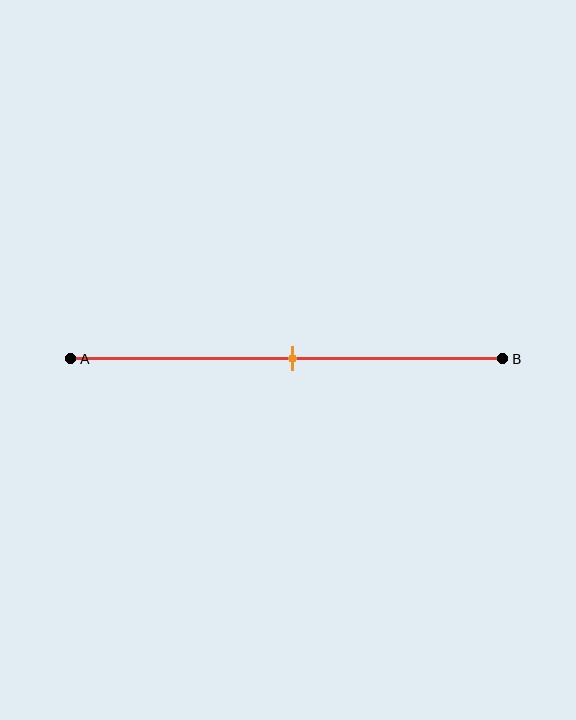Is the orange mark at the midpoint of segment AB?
Yes, the mark is approximately at the midpoint.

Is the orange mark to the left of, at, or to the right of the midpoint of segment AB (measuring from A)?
The orange mark is approximately at the midpoint of segment AB.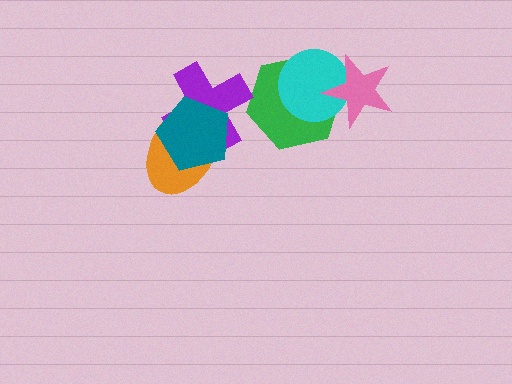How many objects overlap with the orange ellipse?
2 objects overlap with the orange ellipse.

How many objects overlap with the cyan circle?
2 objects overlap with the cyan circle.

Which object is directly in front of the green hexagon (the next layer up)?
The cyan circle is directly in front of the green hexagon.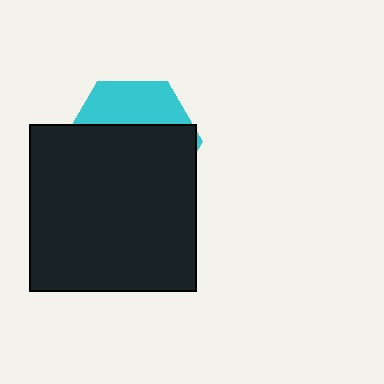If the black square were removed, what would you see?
You would see the complete cyan hexagon.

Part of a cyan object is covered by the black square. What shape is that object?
It is a hexagon.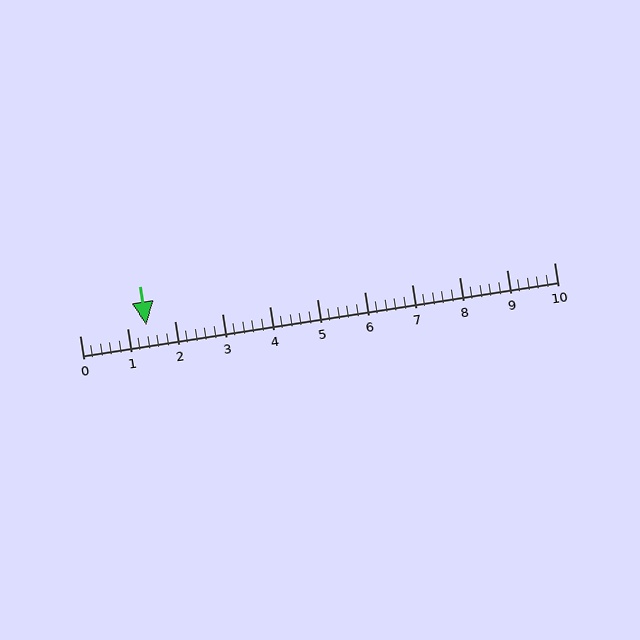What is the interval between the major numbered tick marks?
The major tick marks are spaced 1 units apart.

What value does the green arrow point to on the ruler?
The green arrow points to approximately 1.4.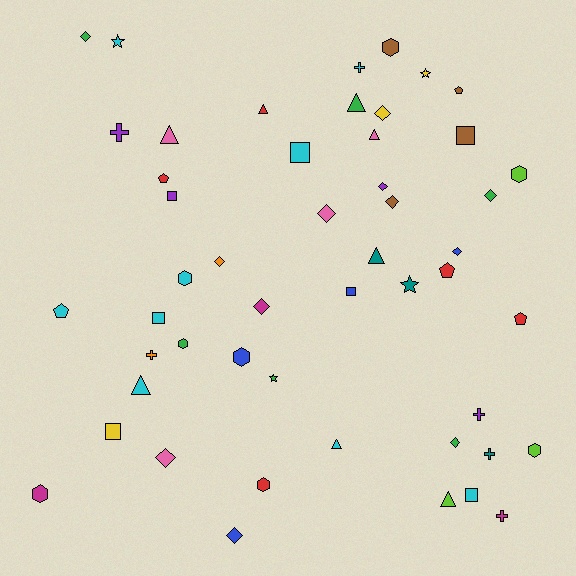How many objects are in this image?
There are 50 objects.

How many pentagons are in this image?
There are 5 pentagons.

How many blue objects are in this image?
There are 4 blue objects.